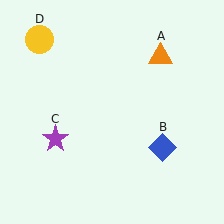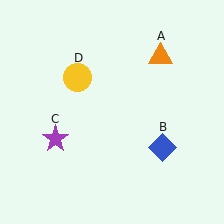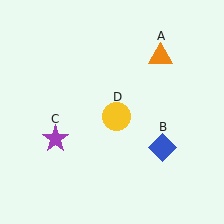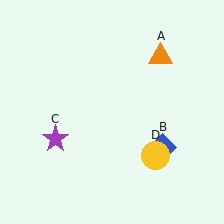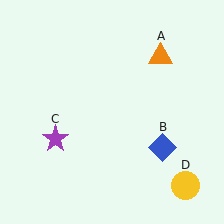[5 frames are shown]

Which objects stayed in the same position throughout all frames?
Orange triangle (object A) and blue diamond (object B) and purple star (object C) remained stationary.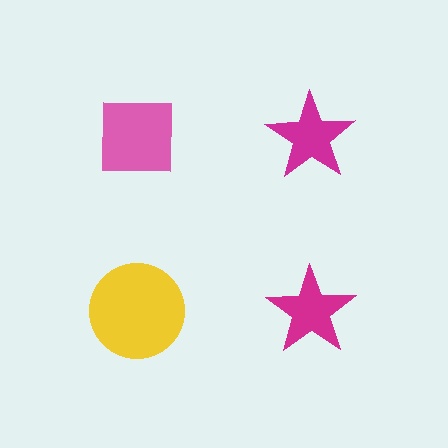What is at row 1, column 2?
A magenta star.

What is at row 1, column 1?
A pink square.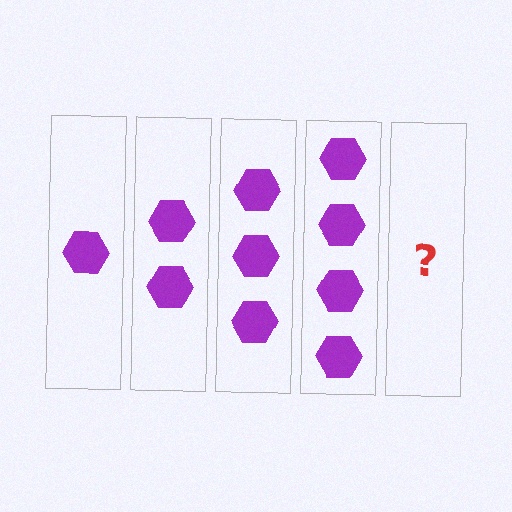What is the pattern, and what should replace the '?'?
The pattern is that each step adds one more hexagon. The '?' should be 5 hexagons.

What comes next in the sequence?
The next element should be 5 hexagons.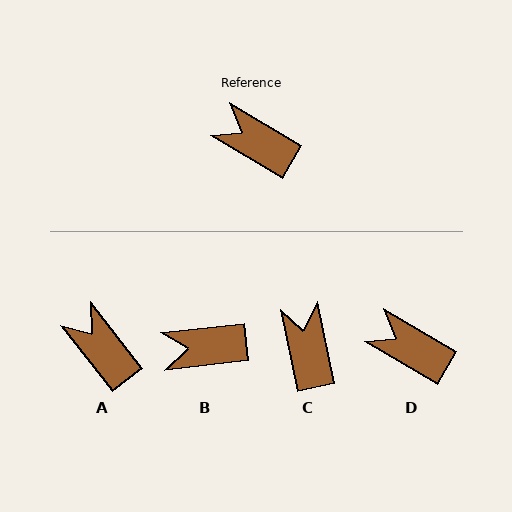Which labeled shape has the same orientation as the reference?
D.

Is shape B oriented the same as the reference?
No, it is off by about 37 degrees.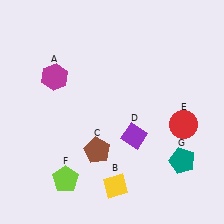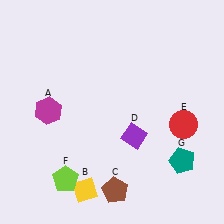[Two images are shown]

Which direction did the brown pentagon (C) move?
The brown pentagon (C) moved down.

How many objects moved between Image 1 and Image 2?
3 objects moved between the two images.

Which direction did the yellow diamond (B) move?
The yellow diamond (B) moved left.